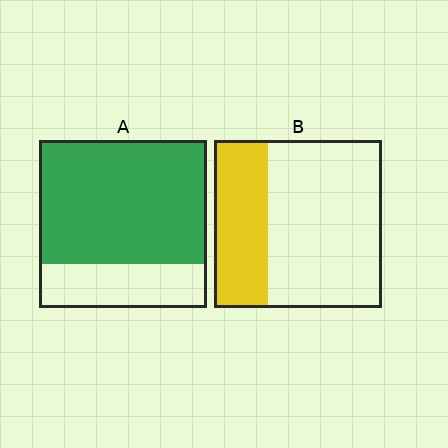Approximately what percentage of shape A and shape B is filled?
A is approximately 75% and B is approximately 30%.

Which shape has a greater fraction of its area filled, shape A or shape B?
Shape A.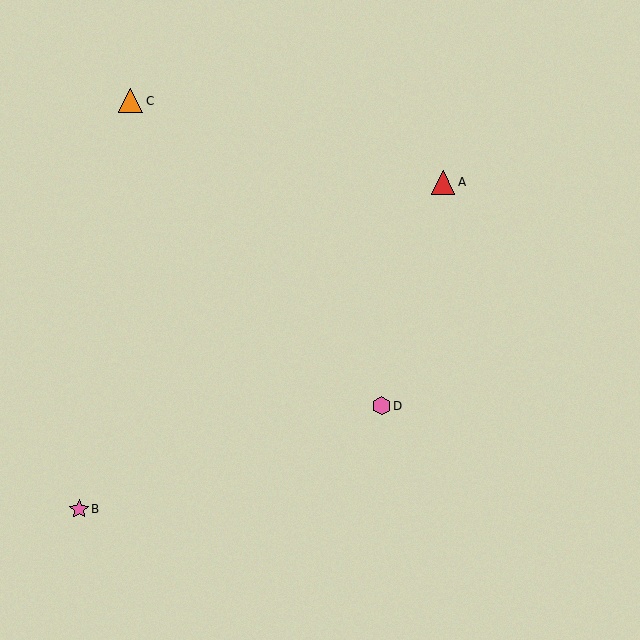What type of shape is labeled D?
Shape D is a pink hexagon.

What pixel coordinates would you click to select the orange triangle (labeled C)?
Click at (131, 101) to select the orange triangle C.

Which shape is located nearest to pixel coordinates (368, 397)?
The pink hexagon (labeled D) at (381, 406) is nearest to that location.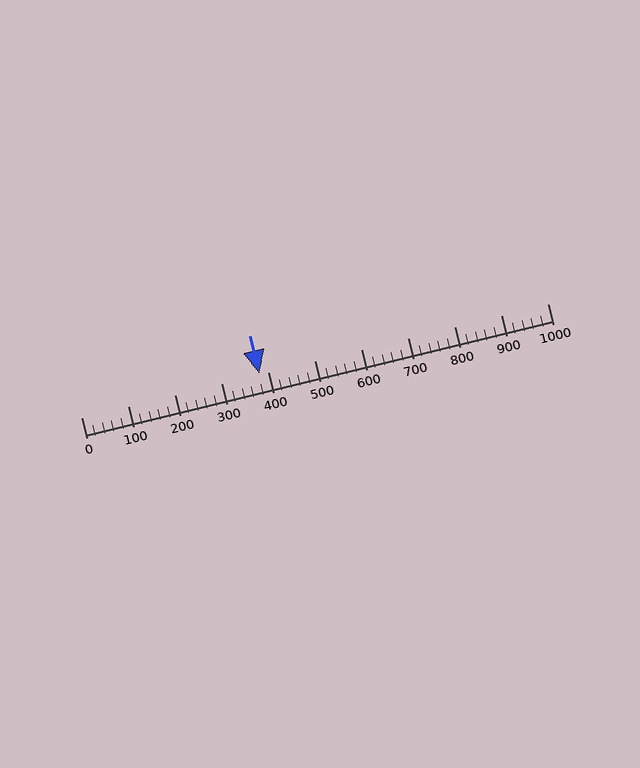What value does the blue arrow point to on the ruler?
The blue arrow points to approximately 383.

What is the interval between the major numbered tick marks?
The major tick marks are spaced 100 units apart.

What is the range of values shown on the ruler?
The ruler shows values from 0 to 1000.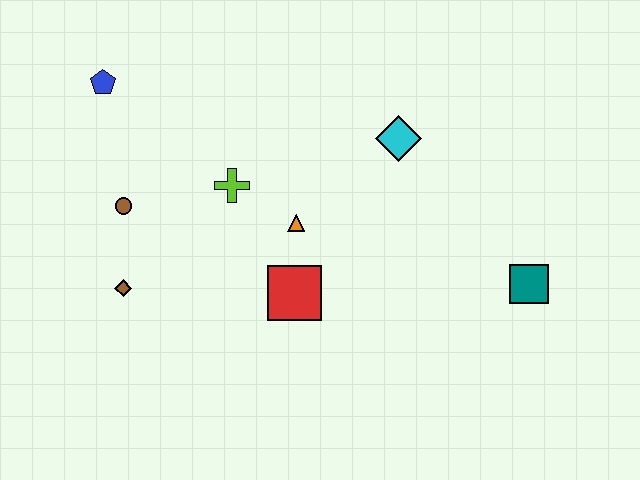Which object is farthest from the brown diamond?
The teal square is farthest from the brown diamond.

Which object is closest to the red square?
The orange triangle is closest to the red square.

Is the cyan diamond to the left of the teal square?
Yes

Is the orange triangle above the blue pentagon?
No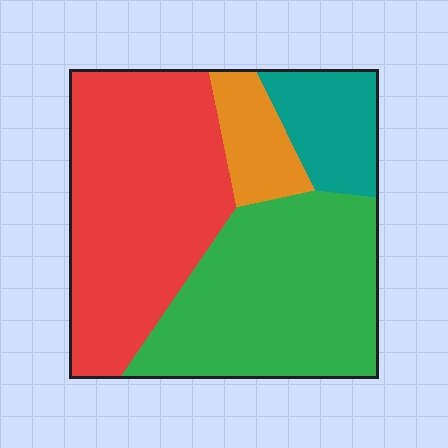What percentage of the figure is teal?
Teal covers around 10% of the figure.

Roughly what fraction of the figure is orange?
Orange covers around 10% of the figure.